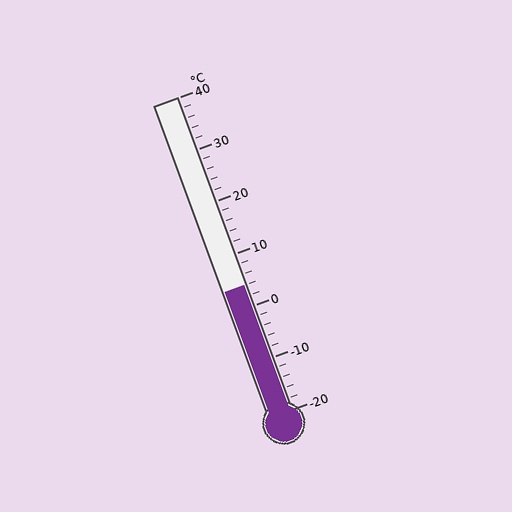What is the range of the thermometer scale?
The thermometer scale ranges from -20°C to 40°C.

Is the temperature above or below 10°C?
The temperature is below 10°C.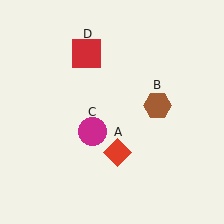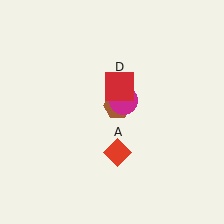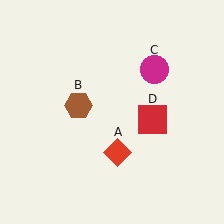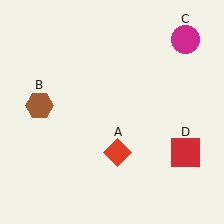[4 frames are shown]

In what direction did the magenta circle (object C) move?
The magenta circle (object C) moved up and to the right.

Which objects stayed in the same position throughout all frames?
Red diamond (object A) remained stationary.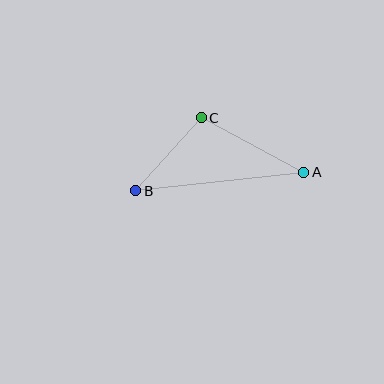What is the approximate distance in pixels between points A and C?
The distance between A and C is approximately 116 pixels.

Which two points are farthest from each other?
Points A and B are farthest from each other.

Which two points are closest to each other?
Points B and C are closest to each other.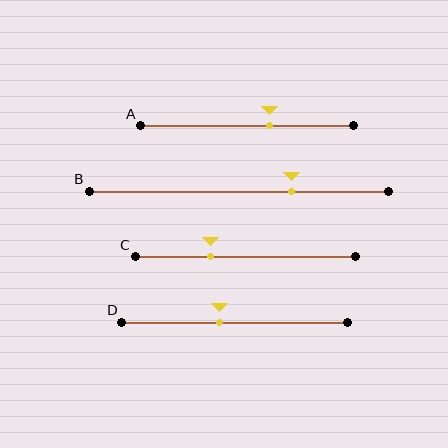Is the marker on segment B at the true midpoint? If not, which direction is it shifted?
No, the marker on segment B is shifted to the right by about 18% of the segment length.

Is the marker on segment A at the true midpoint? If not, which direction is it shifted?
No, the marker on segment A is shifted to the right by about 10% of the segment length.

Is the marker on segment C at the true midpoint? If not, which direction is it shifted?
No, the marker on segment C is shifted to the left by about 16% of the segment length.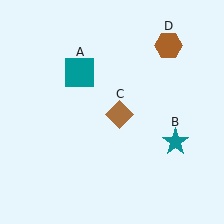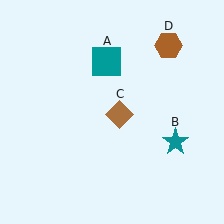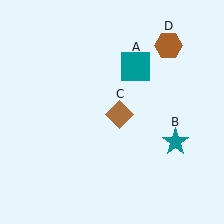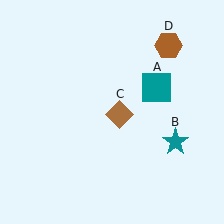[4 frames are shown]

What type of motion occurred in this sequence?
The teal square (object A) rotated clockwise around the center of the scene.